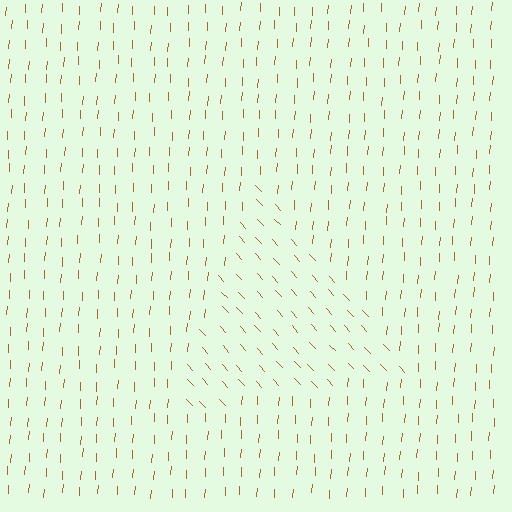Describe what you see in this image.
The image is filled with small brown line segments. A triangle region in the image has lines oriented differently from the surrounding lines, creating a visible texture boundary.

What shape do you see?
I see a triangle.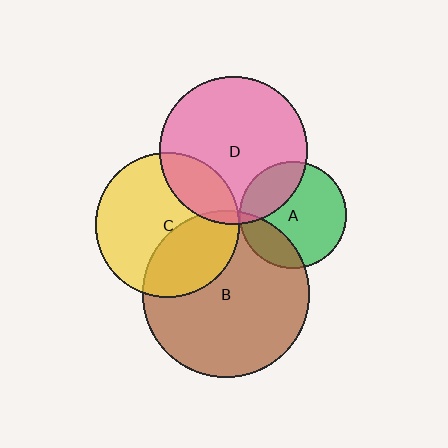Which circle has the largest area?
Circle B (brown).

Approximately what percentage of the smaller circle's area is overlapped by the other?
Approximately 30%.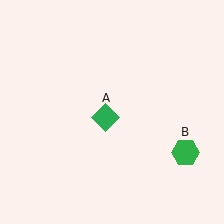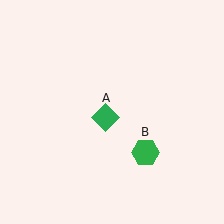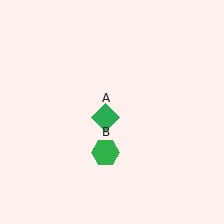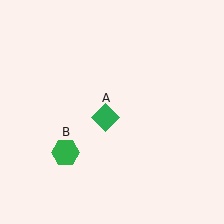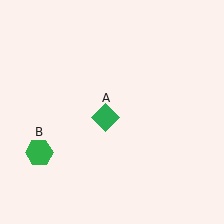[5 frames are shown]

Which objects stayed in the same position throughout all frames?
Green diamond (object A) remained stationary.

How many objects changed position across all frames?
1 object changed position: green hexagon (object B).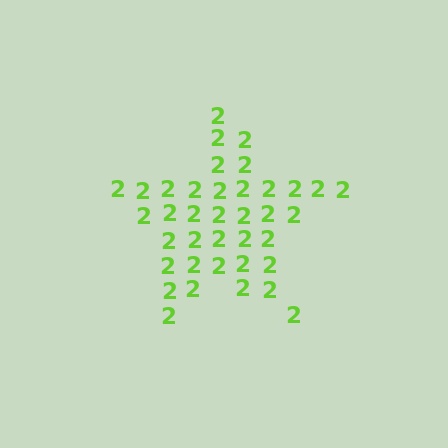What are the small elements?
The small elements are digit 2's.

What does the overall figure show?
The overall figure shows a star.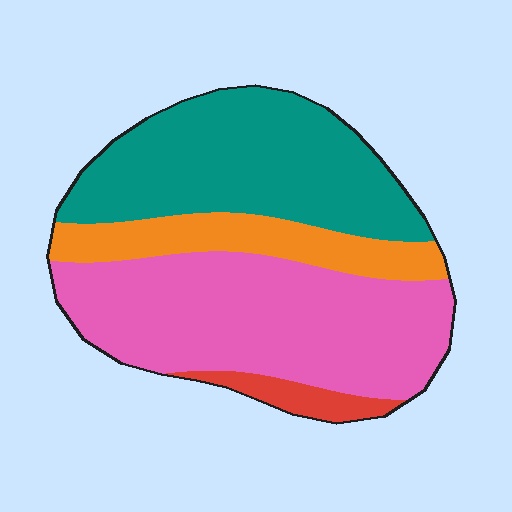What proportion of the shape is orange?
Orange covers around 15% of the shape.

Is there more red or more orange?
Orange.